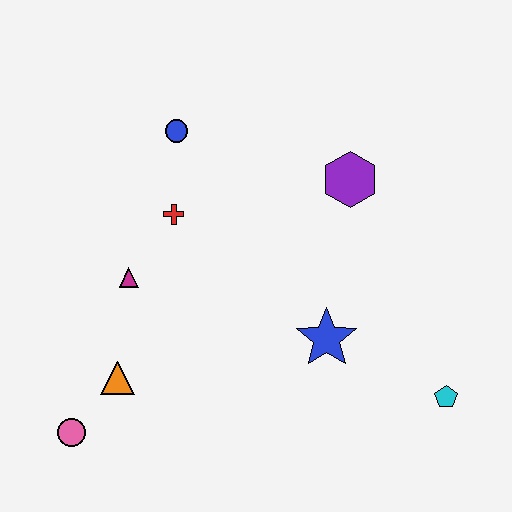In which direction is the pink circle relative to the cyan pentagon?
The pink circle is to the left of the cyan pentagon.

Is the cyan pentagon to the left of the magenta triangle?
No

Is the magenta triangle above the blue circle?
No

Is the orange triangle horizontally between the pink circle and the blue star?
Yes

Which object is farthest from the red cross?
The cyan pentagon is farthest from the red cross.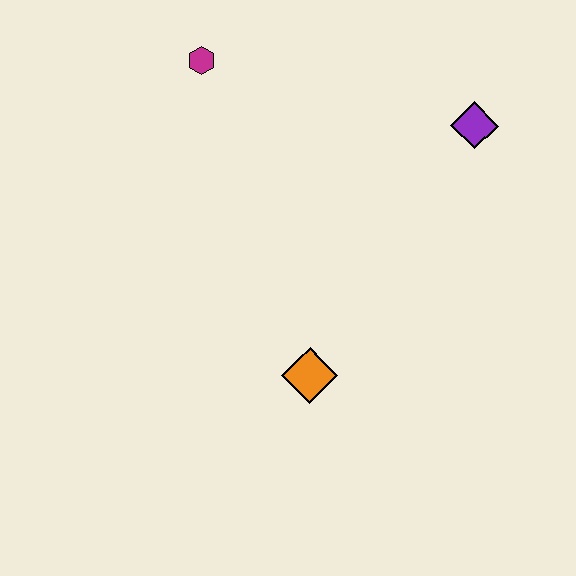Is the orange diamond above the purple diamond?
No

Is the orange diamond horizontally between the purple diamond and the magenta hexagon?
Yes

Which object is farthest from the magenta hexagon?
The orange diamond is farthest from the magenta hexagon.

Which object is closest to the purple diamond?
The magenta hexagon is closest to the purple diamond.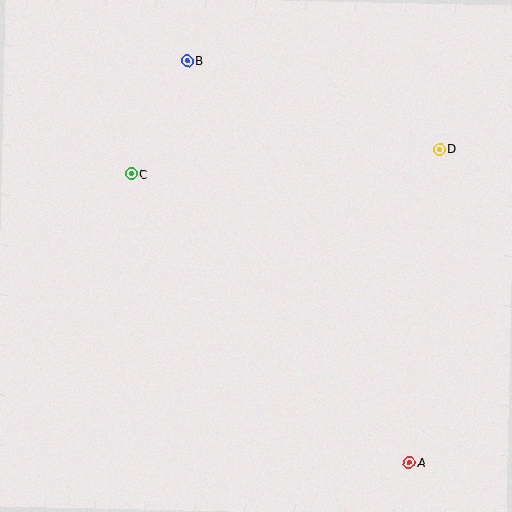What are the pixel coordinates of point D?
Point D is at (439, 149).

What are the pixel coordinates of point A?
Point A is at (409, 463).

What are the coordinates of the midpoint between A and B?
The midpoint between A and B is at (298, 262).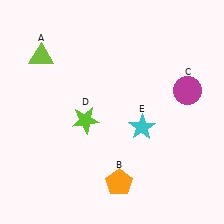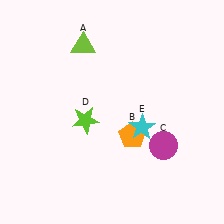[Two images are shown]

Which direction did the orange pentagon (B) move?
The orange pentagon (B) moved up.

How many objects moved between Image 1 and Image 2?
3 objects moved between the two images.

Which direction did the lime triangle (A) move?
The lime triangle (A) moved right.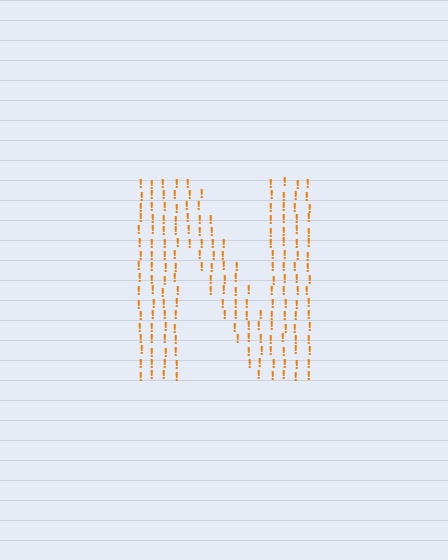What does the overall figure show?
The overall figure shows the letter N.